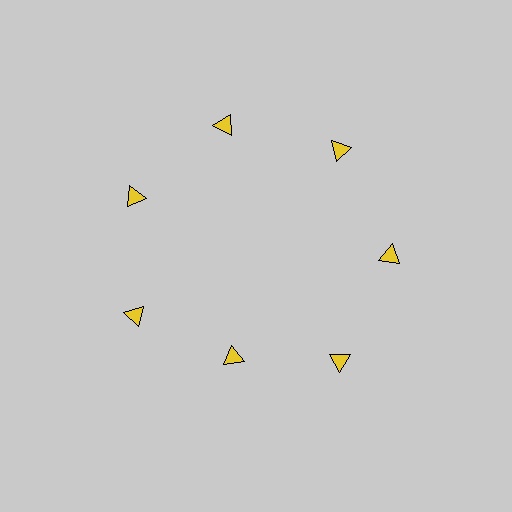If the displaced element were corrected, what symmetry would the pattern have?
It would have 7-fold rotational symmetry — the pattern would map onto itself every 51 degrees.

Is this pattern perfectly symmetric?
No. The 7 yellow triangles are arranged in a ring, but one element near the 6 o'clock position is pulled inward toward the center, breaking the 7-fold rotational symmetry.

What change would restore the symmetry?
The symmetry would be restored by moving it outward, back onto the ring so that all 7 triangles sit at equal angles and equal distance from the center.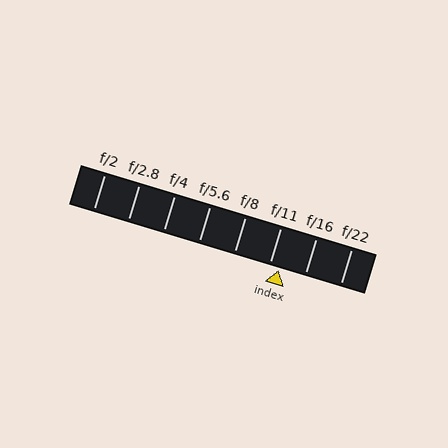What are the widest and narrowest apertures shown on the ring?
The widest aperture shown is f/2 and the narrowest is f/22.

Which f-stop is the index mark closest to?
The index mark is closest to f/11.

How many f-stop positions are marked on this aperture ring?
There are 8 f-stop positions marked.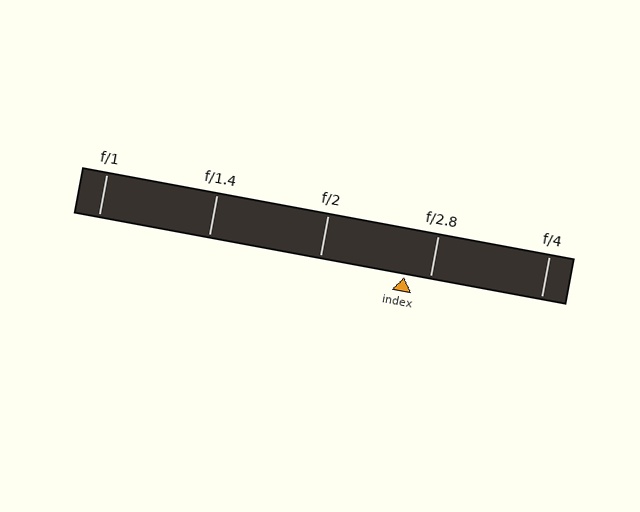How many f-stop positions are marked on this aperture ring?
There are 5 f-stop positions marked.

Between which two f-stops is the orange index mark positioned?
The index mark is between f/2 and f/2.8.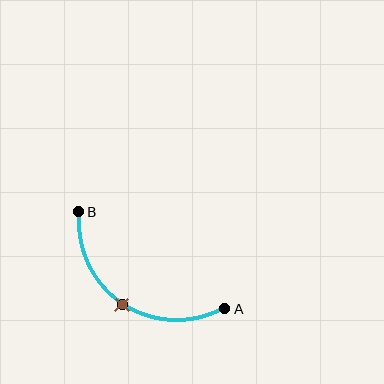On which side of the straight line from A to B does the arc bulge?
The arc bulges below the straight line connecting A and B.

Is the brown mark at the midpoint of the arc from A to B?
Yes. The brown mark lies on the arc at equal arc-length from both A and B — it is the arc midpoint.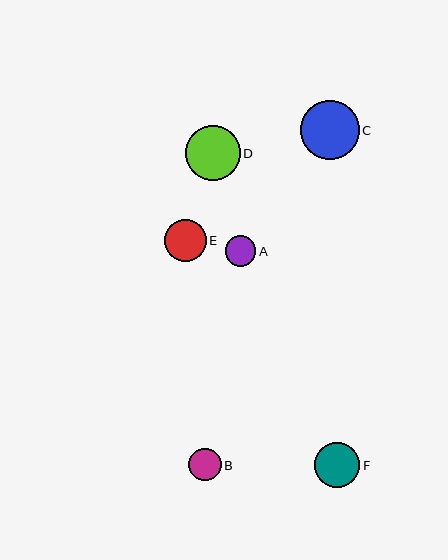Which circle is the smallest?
Circle A is the smallest with a size of approximately 31 pixels.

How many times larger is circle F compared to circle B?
Circle F is approximately 1.4 times the size of circle B.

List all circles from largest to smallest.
From largest to smallest: C, D, F, E, B, A.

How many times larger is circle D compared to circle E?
Circle D is approximately 1.3 times the size of circle E.